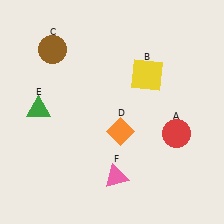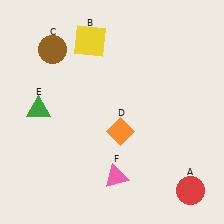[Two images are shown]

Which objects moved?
The objects that moved are: the red circle (A), the yellow square (B).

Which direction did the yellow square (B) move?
The yellow square (B) moved left.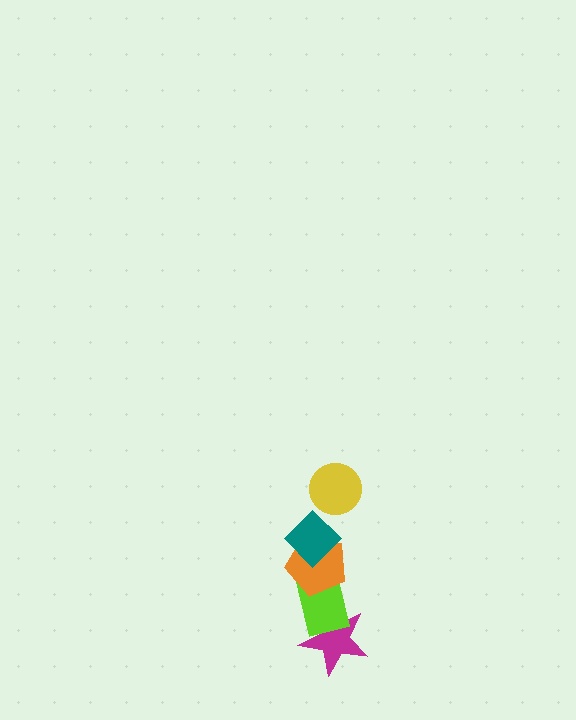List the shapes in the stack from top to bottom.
From top to bottom: the yellow circle, the teal diamond, the orange pentagon, the lime rectangle, the magenta star.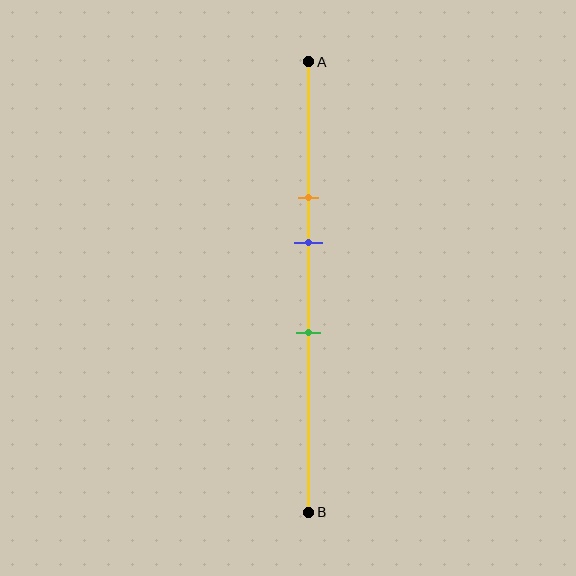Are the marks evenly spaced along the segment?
Yes, the marks are approximately evenly spaced.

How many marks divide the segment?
There are 3 marks dividing the segment.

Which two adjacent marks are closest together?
The orange and blue marks are the closest adjacent pair.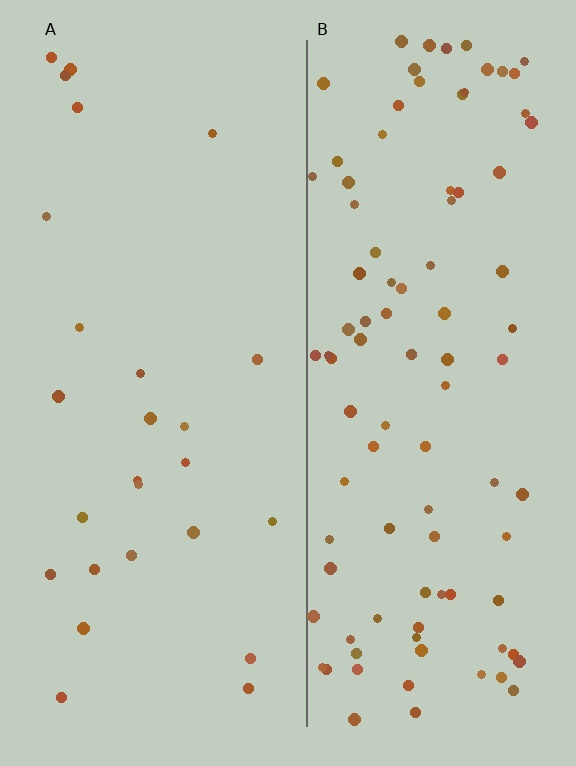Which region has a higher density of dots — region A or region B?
B (the right).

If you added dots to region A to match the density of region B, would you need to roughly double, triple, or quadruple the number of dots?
Approximately quadruple.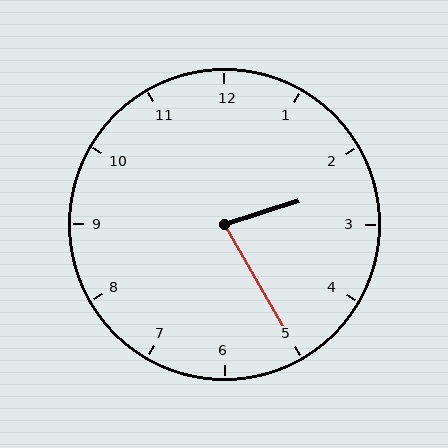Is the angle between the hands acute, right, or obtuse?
It is acute.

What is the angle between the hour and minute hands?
Approximately 78 degrees.